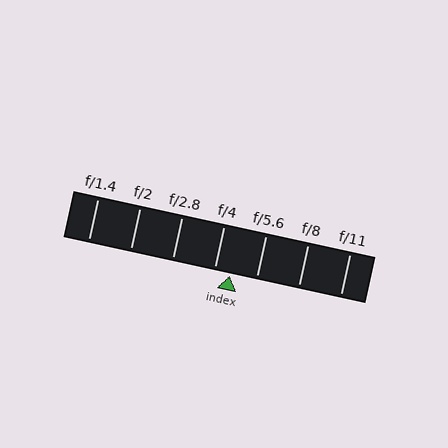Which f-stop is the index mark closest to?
The index mark is closest to f/4.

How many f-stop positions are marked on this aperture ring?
There are 7 f-stop positions marked.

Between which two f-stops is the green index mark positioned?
The index mark is between f/4 and f/5.6.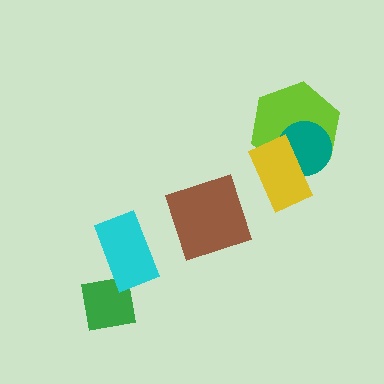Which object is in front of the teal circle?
The yellow rectangle is in front of the teal circle.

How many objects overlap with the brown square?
0 objects overlap with the brown square.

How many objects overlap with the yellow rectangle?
2 objects overlap with the yellow rectangle.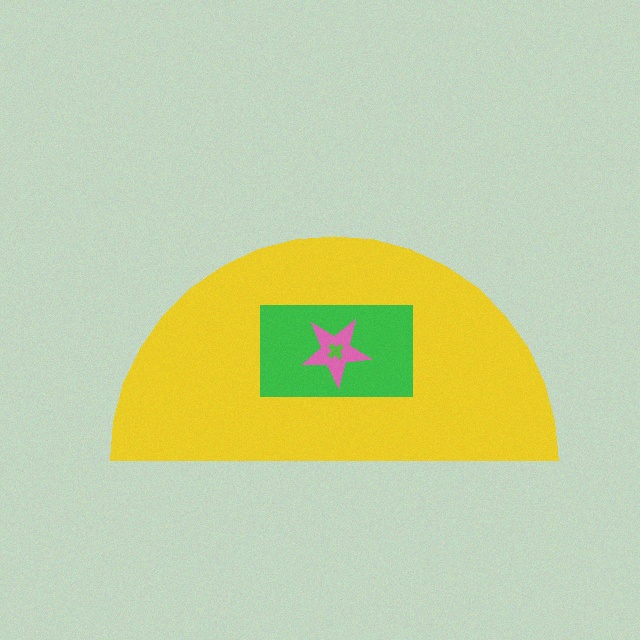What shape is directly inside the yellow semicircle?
The green rectangle.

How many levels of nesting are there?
4.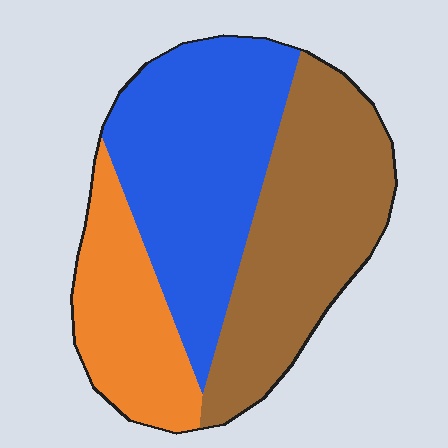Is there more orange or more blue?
Blue.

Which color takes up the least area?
Orange, at roughly 20%.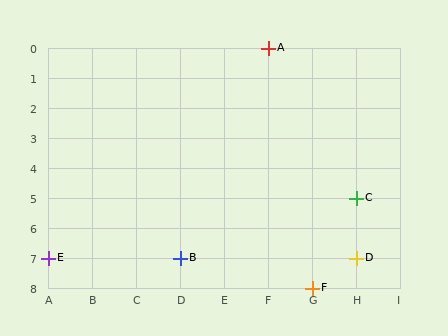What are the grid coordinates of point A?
Point A is at grid coordinates (F, 0).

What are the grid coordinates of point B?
Point B is at grid coordinates (D, 7).